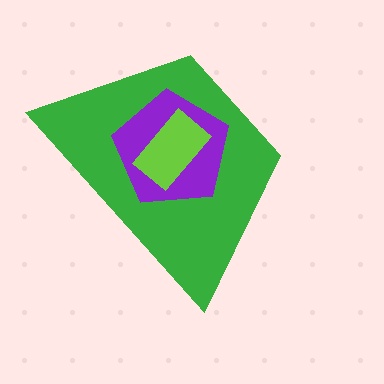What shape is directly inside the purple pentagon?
The lime rectangle.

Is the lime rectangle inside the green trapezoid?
Yes.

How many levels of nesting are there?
3.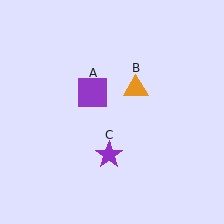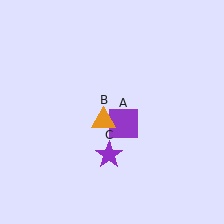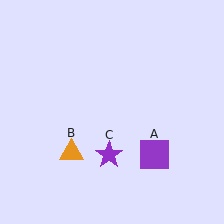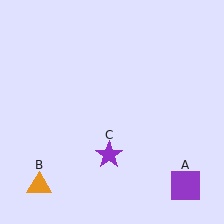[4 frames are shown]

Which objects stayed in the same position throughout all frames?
Purple star (object C) remained stationary.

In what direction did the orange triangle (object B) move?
The orange triangle (object B) moved down and to the left.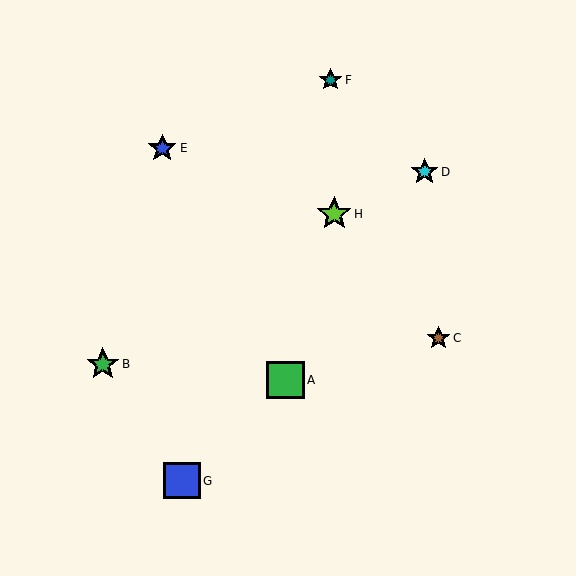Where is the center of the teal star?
The center of the teal star is at (331, 80).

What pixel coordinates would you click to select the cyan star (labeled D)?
Click at (425, 172) to select the cyan star D.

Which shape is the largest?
The green square (labeled A) is the largest.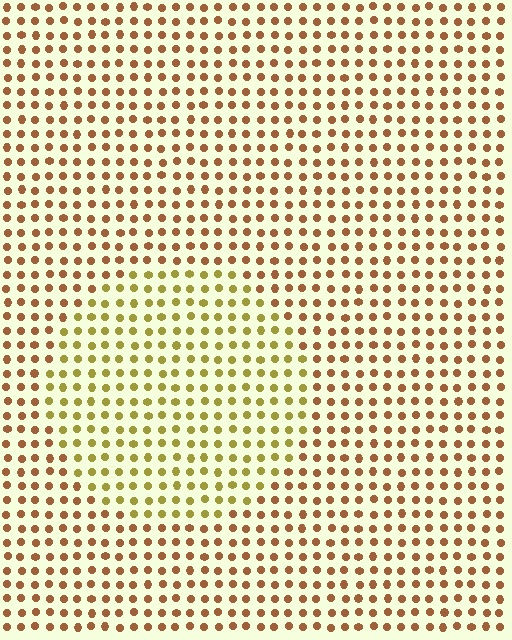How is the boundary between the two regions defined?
The boundary is defined purely by a slight shift in hue (about 36 degrees). Spacing, size, and orientation are identical on both sides.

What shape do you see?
I see a circle.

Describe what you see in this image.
The image is filled with small brown elements in a uniform arrangement. A circle-shaped region is visible where the elements are tinted to a slightly different hue, forming a subtle color boundary.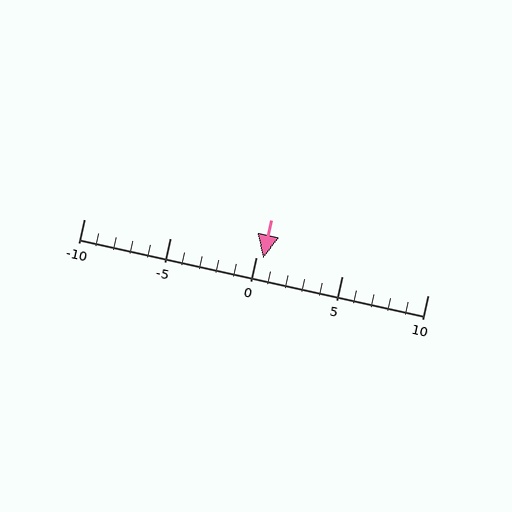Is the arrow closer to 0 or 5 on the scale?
The arrow is closer to 0.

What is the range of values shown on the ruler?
The ruler shows values from -10 to 10.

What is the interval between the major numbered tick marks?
The major tick marks are spaced 5 units apart.